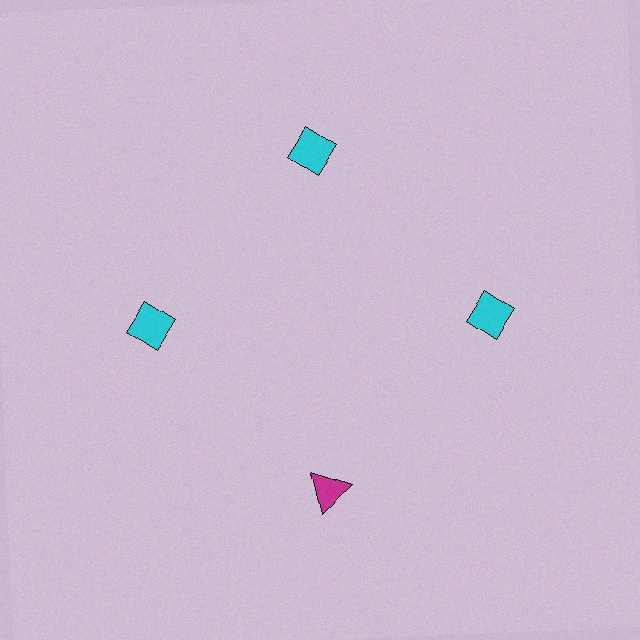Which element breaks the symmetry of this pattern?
The magenta triangle at roughly the 6 o'clock position breaks the symmetry. All other shapes are cyan diamonds.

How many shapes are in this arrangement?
There are 4 shapes arranged in a ring pattern.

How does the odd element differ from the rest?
It differs in both color (magenta instead of cyan) and shape (triangle instead of diamond).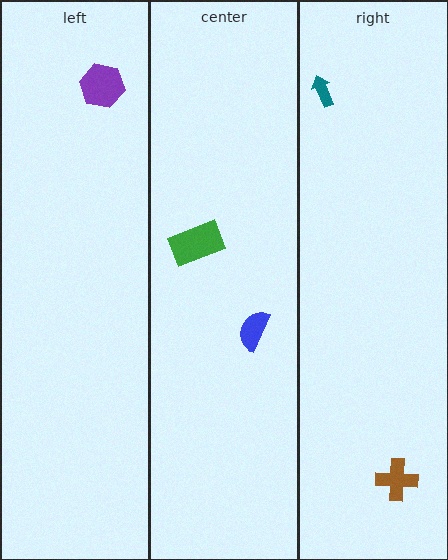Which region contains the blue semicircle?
The center region.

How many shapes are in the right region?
2.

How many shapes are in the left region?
1.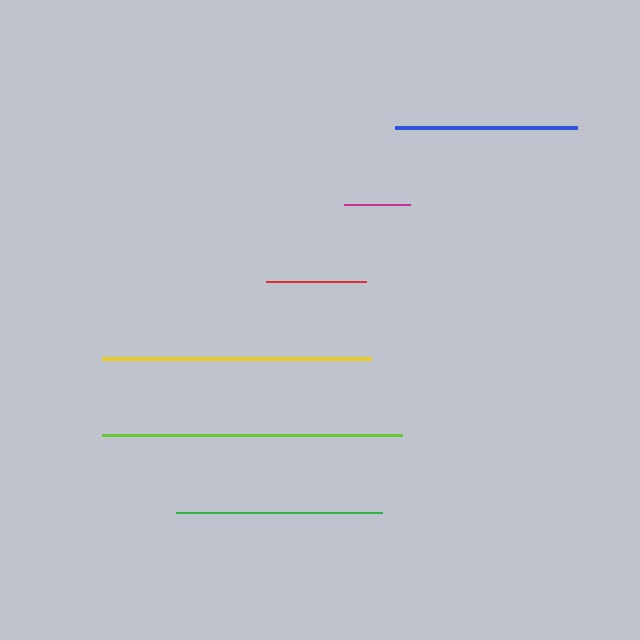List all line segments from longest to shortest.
From longest to shortest: lime, yellow, green, blue, red, magenta.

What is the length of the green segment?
The green segment is approximately 205 pixels long.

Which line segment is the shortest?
The magenta line is the shortest at approximately 66 pixels.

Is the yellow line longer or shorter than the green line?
The yellow line is longer than the green line.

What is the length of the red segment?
The red segment is approximately 100 pixels long.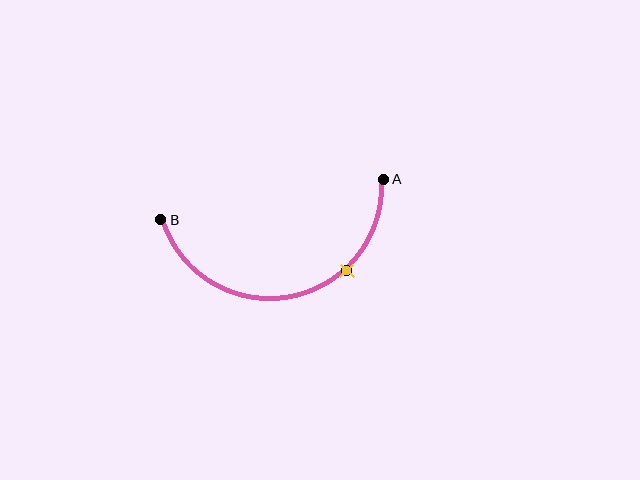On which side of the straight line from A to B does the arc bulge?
The arc bulges below the straight line connecting A and B.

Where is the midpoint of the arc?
The arc midpoint is the point on the curve farthest from the straight line joining A and B. It sits below that line.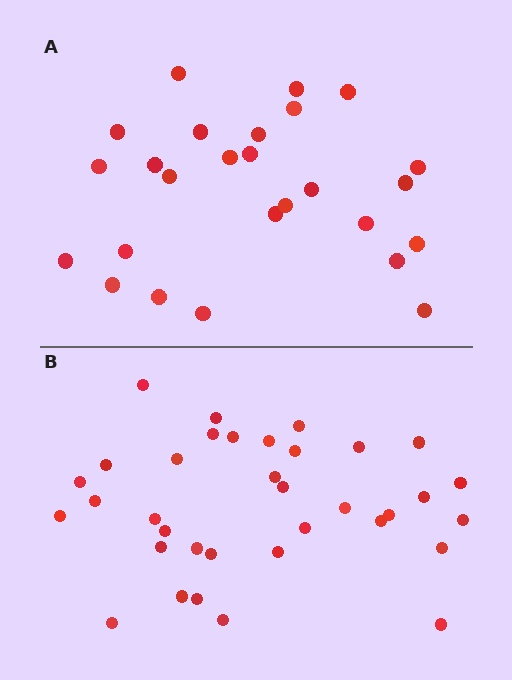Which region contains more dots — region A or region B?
Region B (the bottom region) has more dots.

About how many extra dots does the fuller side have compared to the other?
Region B has roughly 8 or so more dots than region A.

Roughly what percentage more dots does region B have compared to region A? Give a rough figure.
About 35% more.